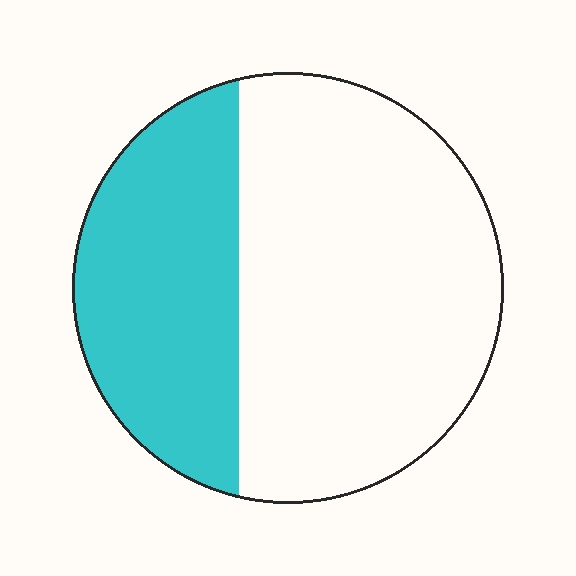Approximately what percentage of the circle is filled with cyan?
Approximately 35%.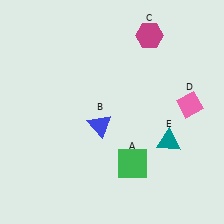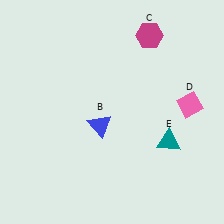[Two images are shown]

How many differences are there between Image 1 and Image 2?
There is 1 difference between the two images.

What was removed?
The green square (A) was removed in Image 2.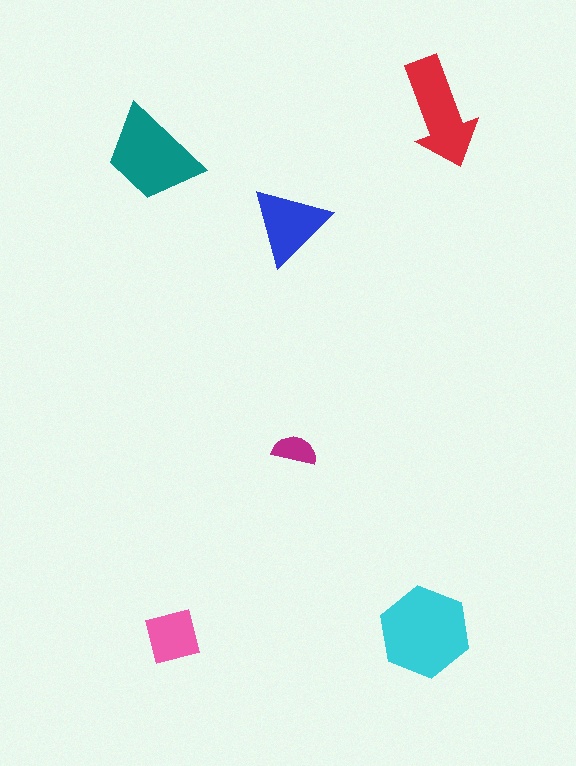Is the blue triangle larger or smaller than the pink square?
Larger.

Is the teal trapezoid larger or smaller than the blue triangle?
Larger.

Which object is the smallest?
The magenta semicircle.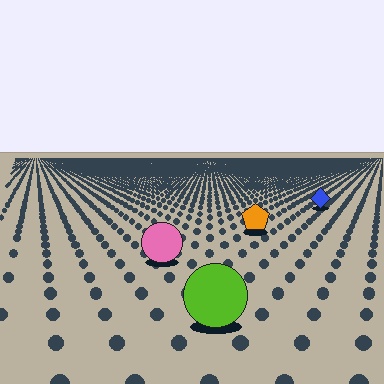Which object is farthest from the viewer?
The blue diamond is farthest from the viewer. It appears smaller and the ground texture around it is denser.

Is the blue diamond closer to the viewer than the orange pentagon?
No. The orange pentagon is closer — you can tell from the texture gradient: the ground texture is coarser near it.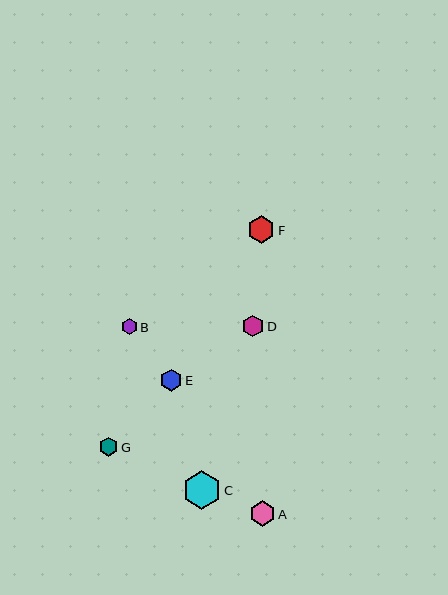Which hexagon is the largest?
Hexagon C is the largest with a size of approximately 39 pixels.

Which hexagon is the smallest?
Hexagon B is the smallest with a size of approximately 15 pixels.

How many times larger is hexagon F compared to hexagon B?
Hexagon F is approximately 1.8 times the size of hexagon B.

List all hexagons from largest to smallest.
From largest to smallest: C, F, A, E, D, G, B.